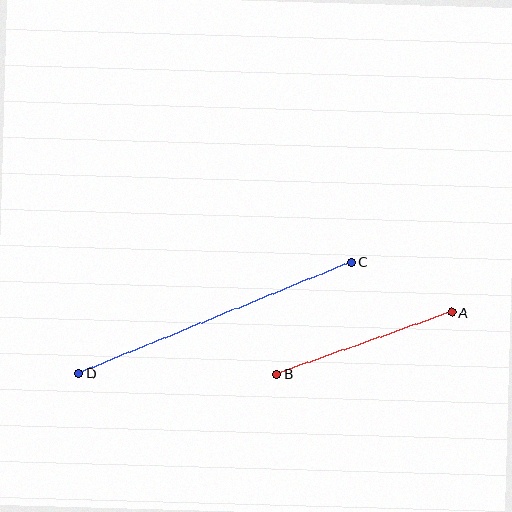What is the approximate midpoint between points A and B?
The midpoint is at approximately (364, 343) pixels.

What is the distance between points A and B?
The distance is approximately 186 pixels.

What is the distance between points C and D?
The distance is approximately 295 pixels.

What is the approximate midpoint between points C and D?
The midpoint is at approximately (215, 318) pixels.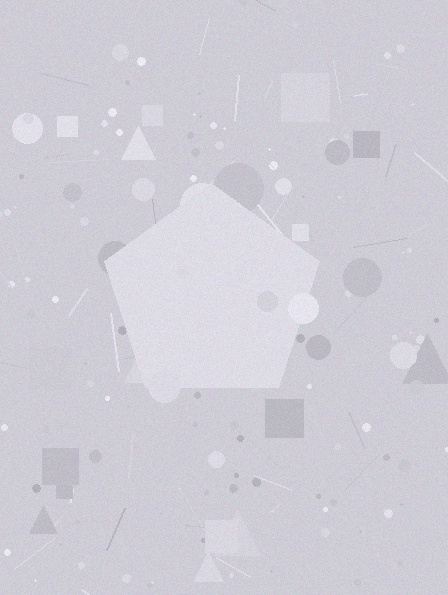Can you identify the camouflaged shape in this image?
The camouflaged shape is a pentagon.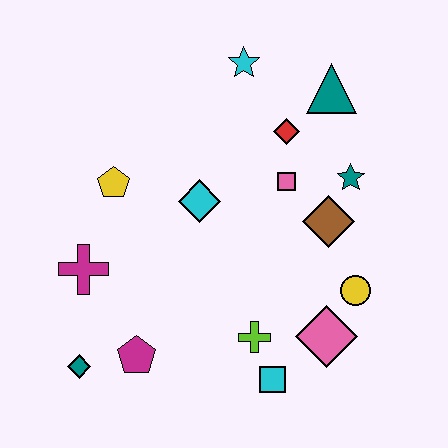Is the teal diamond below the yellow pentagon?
Yes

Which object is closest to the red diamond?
The pink square is closest to the red diamond.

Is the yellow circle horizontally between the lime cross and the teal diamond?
No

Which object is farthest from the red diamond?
The teal diamond is farthest from the red diamond.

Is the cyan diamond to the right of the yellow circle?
No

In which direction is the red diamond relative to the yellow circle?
The red diamond is above the yellow circle.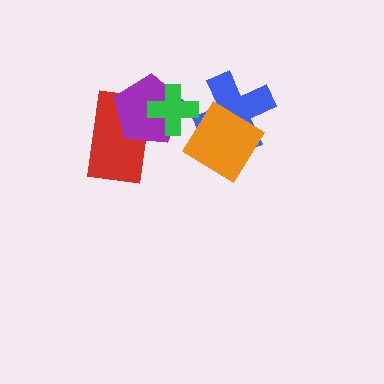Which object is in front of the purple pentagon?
The green cross is in front of the purple pentagon.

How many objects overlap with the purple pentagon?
2 objects overlap with the purple pentagon.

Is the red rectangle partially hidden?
Yes, it is partially covered by another shape.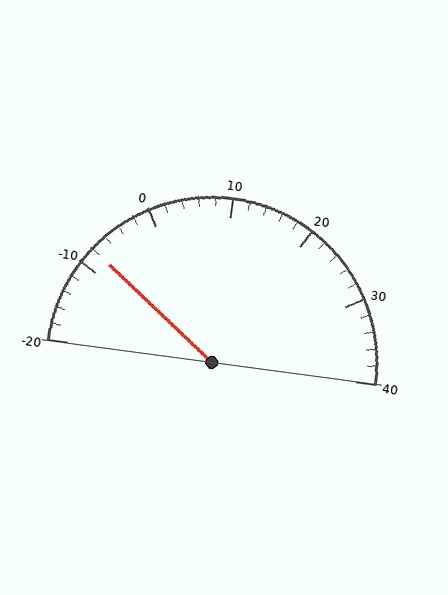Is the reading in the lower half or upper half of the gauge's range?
The reading is in the lower half of the range (-20 to 40).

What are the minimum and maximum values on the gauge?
The gauge ranges from -20 to 40.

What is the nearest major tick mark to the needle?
The nearest major tick mark is -10.